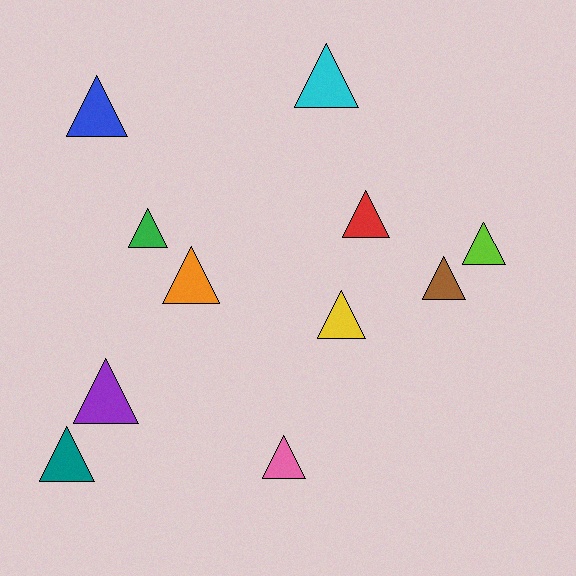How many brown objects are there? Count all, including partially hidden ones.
There is 1 brown object.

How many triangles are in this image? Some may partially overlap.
There are 11 triangles.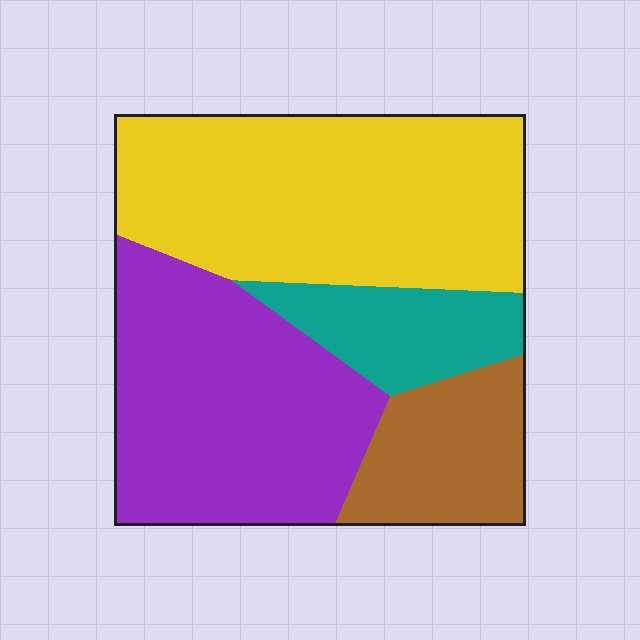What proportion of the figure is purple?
Purple takes up between a third and a half of the figure.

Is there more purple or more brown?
Purple.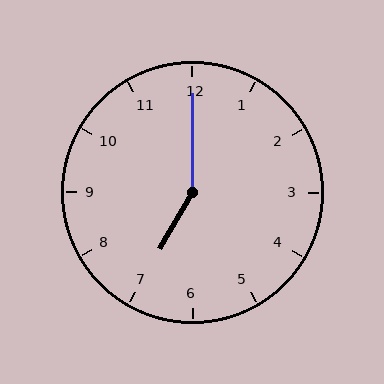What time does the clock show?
7:00.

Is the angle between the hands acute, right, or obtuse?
It is obtuse.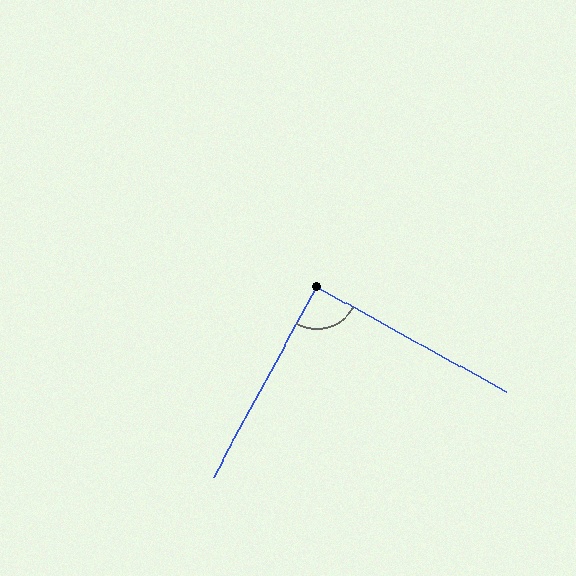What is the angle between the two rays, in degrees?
Approximately 90 degrees.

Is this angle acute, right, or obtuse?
It is approximately a right angle.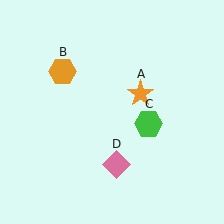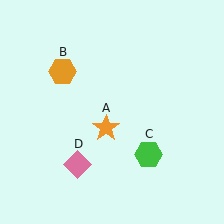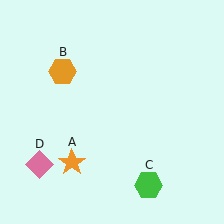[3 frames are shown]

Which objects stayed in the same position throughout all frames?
Orange hexagon (object B) remained stationary.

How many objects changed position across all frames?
3 objects changed position: orange star (object A), green hexagon (object C), pink diamond (object D).